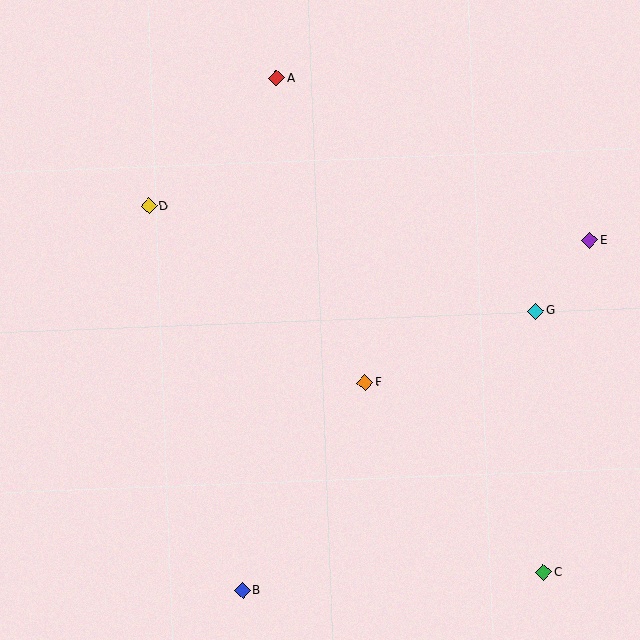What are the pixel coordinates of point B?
Point B is at (243, 590).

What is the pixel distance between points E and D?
The distance between E and D is 442 pixels.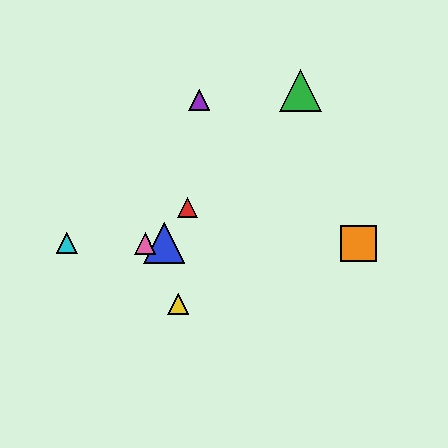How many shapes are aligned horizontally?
4 shapes (the blue triangle, the orange square, the cyan triangle, the pink triangle) are aligned horizontally.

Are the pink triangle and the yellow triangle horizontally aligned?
No, the pink triangle is at y≈243 and the yellow triangle is at y≈304.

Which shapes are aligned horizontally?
The blue triangle, the orange square, the cyan triangle, the pink triangle are aligned horizontally.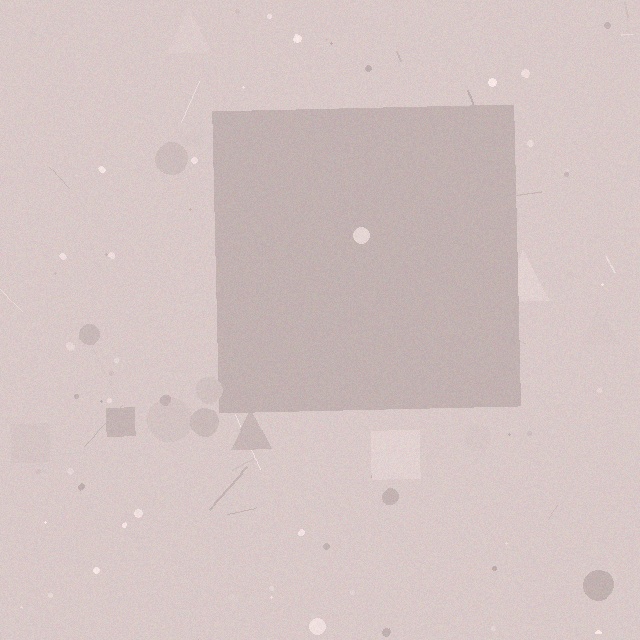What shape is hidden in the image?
A square is hidden in the image.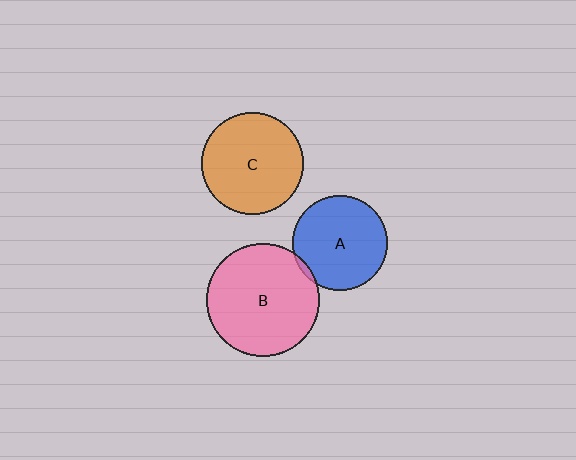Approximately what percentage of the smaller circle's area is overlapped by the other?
Approximately 5%.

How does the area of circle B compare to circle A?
Approximately 1.4 times.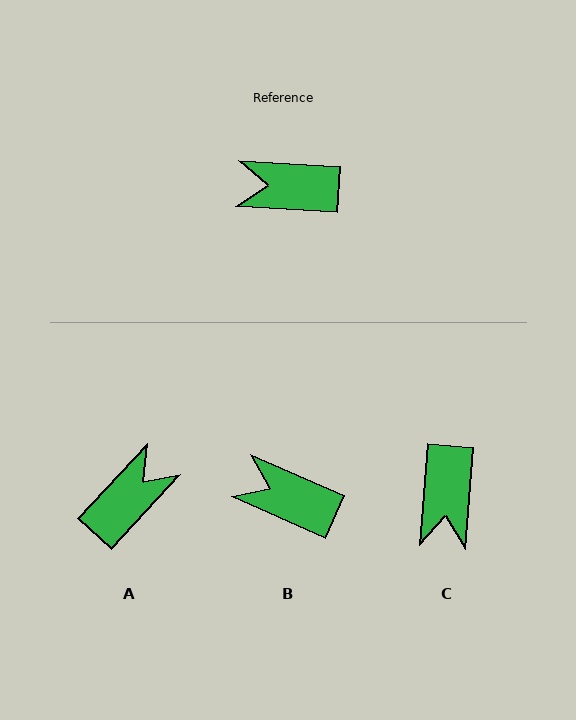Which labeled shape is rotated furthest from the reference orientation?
A, about 130 degrees away.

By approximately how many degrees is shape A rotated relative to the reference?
Approximately 130 degrees clockwise.